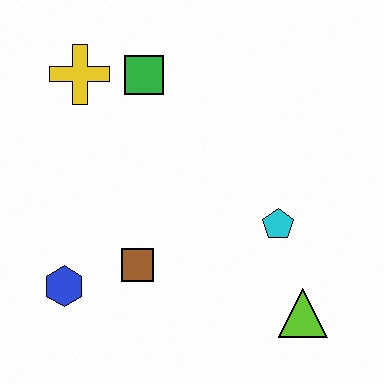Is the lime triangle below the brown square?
Yes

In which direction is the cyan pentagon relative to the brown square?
The cyan pentagon is to the right of the brown square.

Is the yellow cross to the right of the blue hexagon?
Yes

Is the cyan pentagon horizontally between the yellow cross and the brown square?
No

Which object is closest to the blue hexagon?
The brown square is closest to the blue hexagon.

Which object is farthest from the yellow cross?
The lime triangle is farthest from the yellow cross.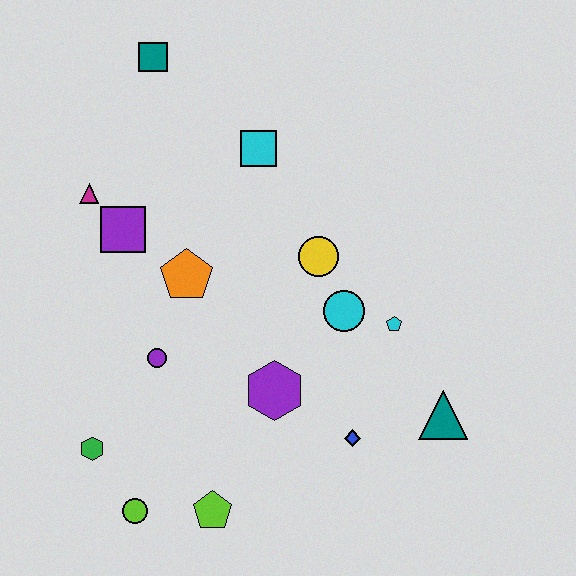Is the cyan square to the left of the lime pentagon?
No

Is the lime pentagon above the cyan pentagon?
No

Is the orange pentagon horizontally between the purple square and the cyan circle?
Yes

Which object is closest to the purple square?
The magenta triangle is closest to the purple square.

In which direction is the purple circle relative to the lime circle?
The purple circle is above the lime circle.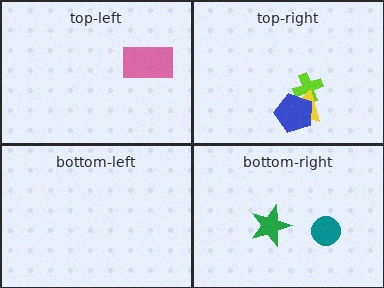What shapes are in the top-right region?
The lime cross, the yellow triangle, the blue pentagon.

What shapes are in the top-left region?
The pink rectangle.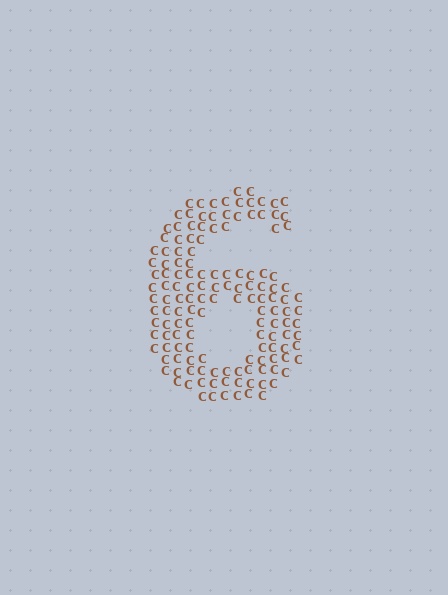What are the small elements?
The small elements are letter C's.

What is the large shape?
The large shape is the digit 6.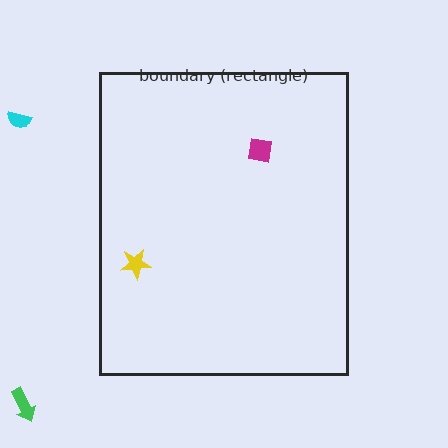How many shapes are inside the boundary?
2 inside, 2 outside.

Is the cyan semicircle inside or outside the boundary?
Outside.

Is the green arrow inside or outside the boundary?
Outside.